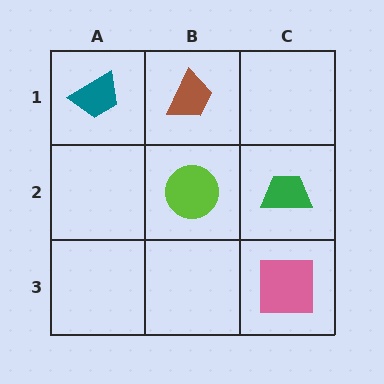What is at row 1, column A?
A teal trapezoid.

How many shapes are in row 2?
2 shapes.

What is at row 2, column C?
A green trapezoid.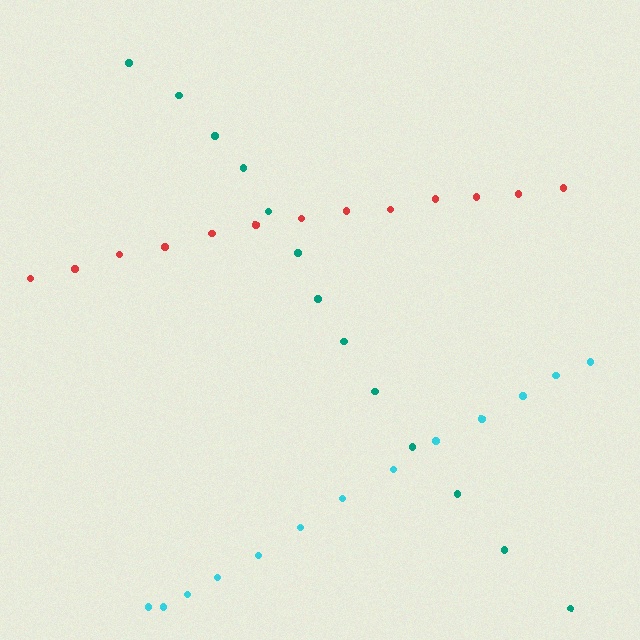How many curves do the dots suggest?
There are 3 distinct paths.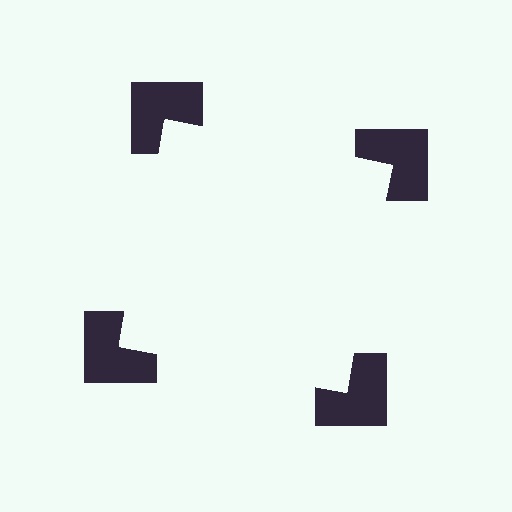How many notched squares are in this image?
There are 4 — one at each vertex of the illusory square.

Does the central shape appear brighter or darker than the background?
It typically appears slightly brighter than the background, even though no actual brightness change is drawn.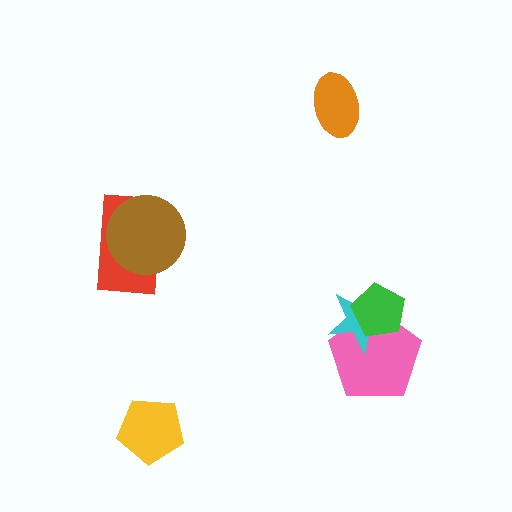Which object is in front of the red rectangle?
The brown circle is in front of the red rectangle.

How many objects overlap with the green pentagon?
2 objects overlap with the green pentagon.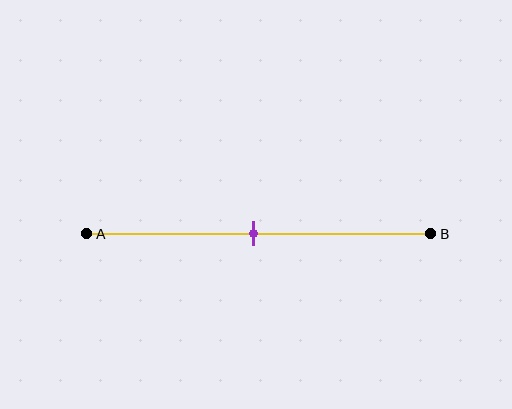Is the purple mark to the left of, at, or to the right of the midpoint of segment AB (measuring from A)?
The purple mark is approximately at the midpoint of segment AB.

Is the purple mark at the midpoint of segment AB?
Yes, the mark is approximately at the midpoint.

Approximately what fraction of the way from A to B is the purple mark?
The purple mark is approximately 50% of the way from A to B.